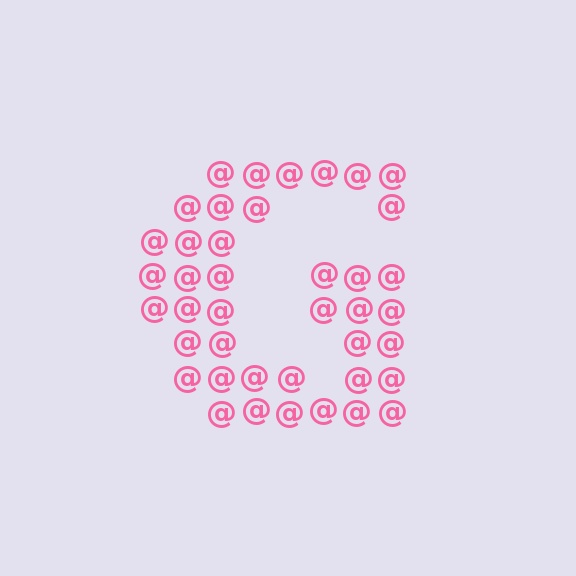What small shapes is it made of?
It is made of small at signs.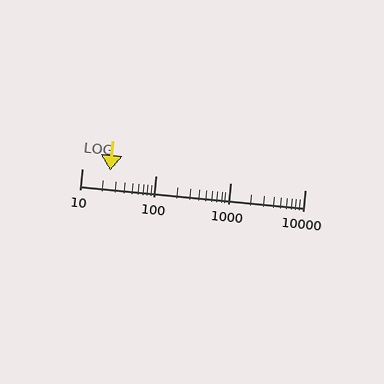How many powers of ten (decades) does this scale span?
The scale spans 3 decades, from 10 to 10000.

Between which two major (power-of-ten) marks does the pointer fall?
The pointer is between 10 and 100.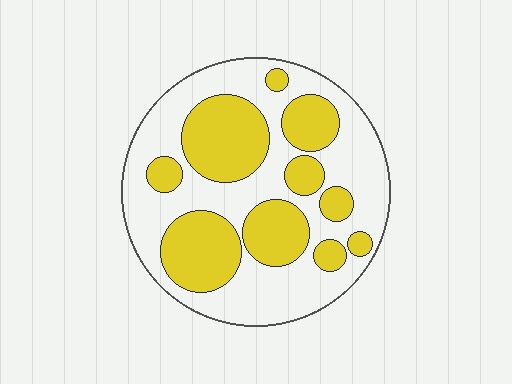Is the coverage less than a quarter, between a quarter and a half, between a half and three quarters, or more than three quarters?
Between a quarter and a half.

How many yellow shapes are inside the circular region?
10.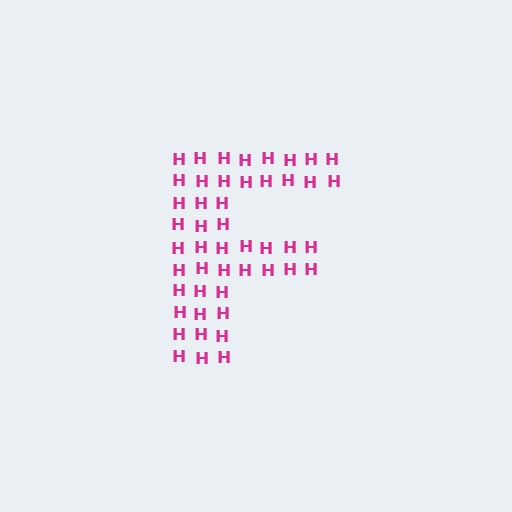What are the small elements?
The small elements are letter H's.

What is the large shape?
The large shape is the letter F.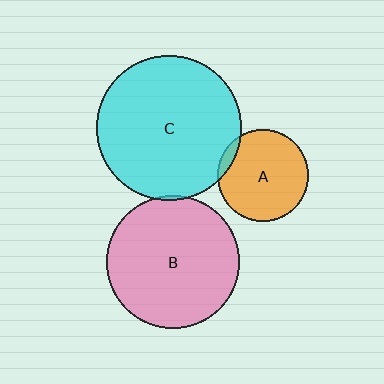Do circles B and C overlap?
Yes.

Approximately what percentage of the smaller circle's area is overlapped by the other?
Approximately 5%.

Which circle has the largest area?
Circle C (cyan).